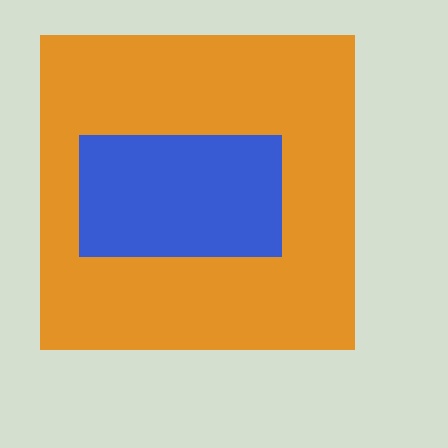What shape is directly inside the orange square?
The blue rectangle.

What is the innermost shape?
The blue rectangle.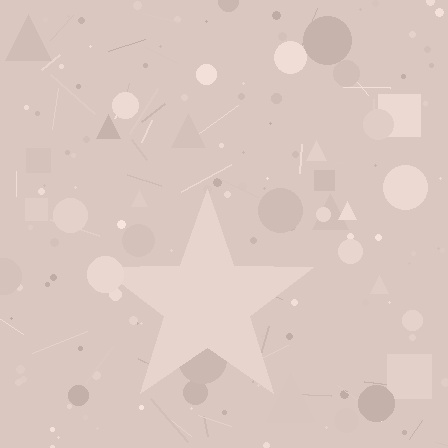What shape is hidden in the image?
A star is hidden in the image.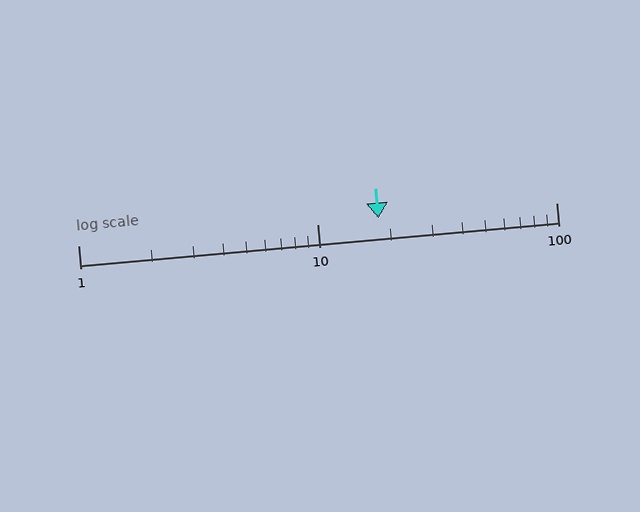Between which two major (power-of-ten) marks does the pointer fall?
The pointer is between 10 and 100.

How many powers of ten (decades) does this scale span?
The scale spans 2 decades, from 1 to 100.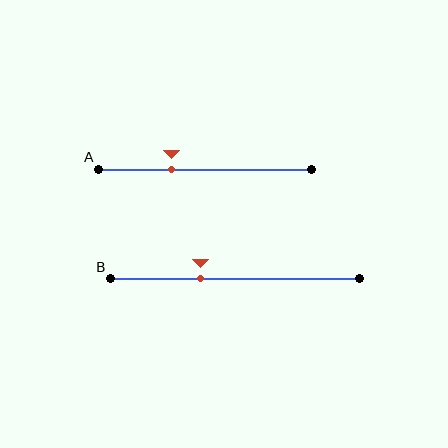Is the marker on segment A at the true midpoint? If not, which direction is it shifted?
No, the marker on segment A is shifted to the left by about 16% of the segment length.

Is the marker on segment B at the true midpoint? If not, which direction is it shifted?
No, the marker on segment B is shifted to the left by about 14% of the segment length.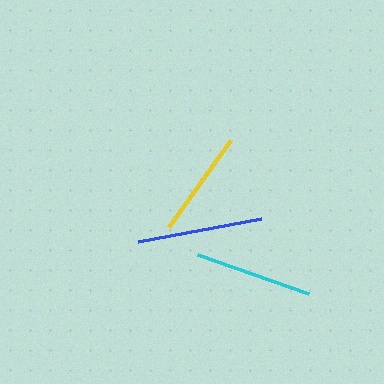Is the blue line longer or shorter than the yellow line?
The blue line is longer than the yellow line.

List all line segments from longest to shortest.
From longest to shortest: blue, cyan, yellow.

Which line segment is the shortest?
The yellow line is the shortest at approximately 107 pixels.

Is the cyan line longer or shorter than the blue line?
The blue line is longer than the cyan line.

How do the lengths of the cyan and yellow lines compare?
The cyan and yellow lines are approximately the same length.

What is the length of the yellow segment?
The yellow segment is approximately 107 pixels long.